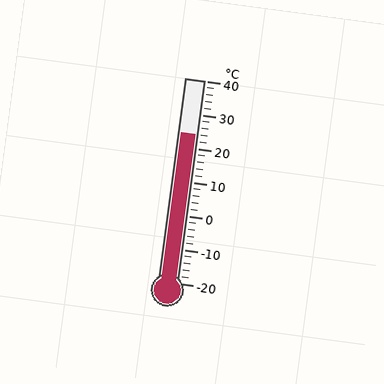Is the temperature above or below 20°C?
The temperature is above 20°C.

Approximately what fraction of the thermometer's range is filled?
The thermometer is filled to approximately 75% of its range.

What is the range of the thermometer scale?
The thermometer scale ranges from -20°C to 40°C.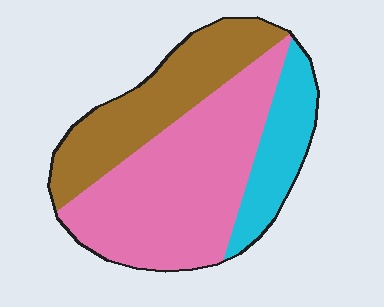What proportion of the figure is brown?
Brown takes up about one third (1/3) of the figure.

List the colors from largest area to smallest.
From largest to smallest: pink, brown, cyan.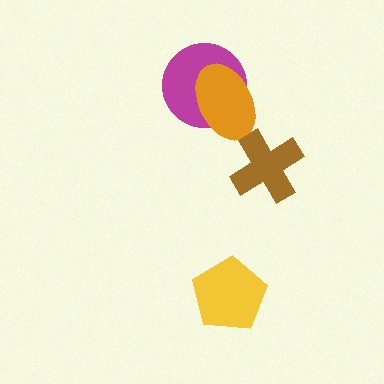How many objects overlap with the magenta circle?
1 object overlaps with the magenta circle.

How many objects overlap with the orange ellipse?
1 object overlaps with the orange ellipse.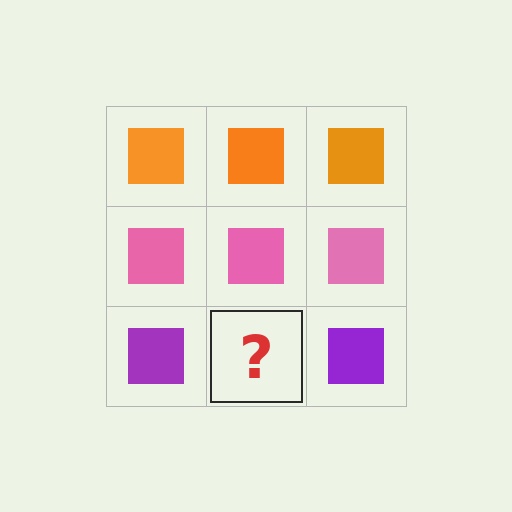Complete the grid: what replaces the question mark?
The question mark should be replaced with a purple square.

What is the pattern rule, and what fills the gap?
The rule is that each row has a consistent color. The gap should be filled with a purple square.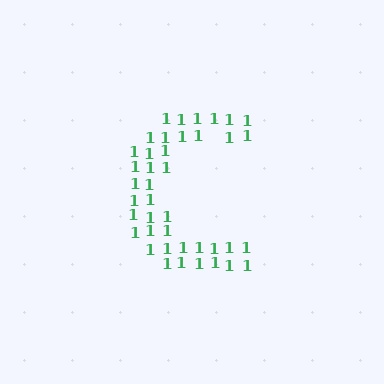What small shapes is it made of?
It is made of small digit 1's.